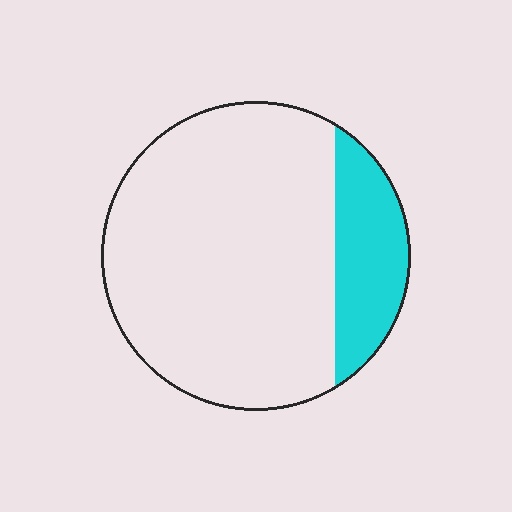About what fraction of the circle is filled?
About one fifth (1/5).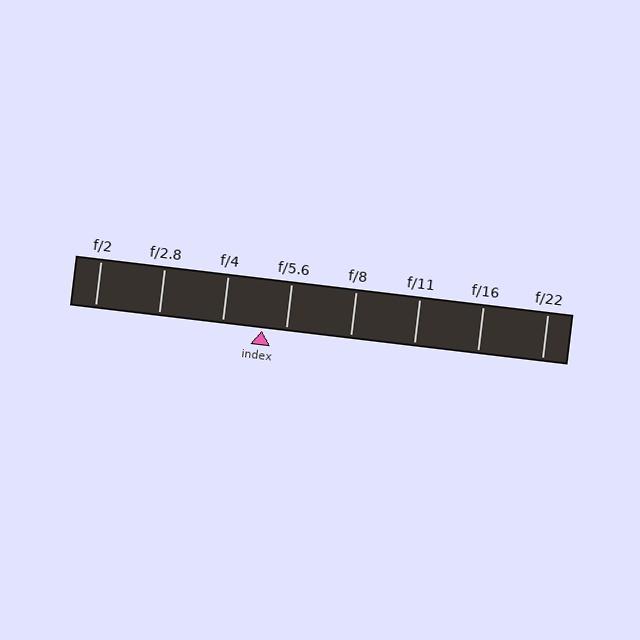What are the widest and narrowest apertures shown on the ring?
The widest aperture shown is f/2 and the narrowest is f/22.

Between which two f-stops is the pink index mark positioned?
The index mark is between f/4 and f/5.6.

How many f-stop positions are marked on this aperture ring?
There are 8 f-stop positions marked.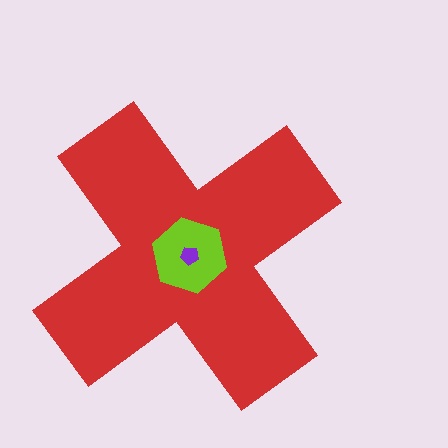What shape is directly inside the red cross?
The lime hexagon.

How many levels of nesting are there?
3.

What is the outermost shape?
The red cross.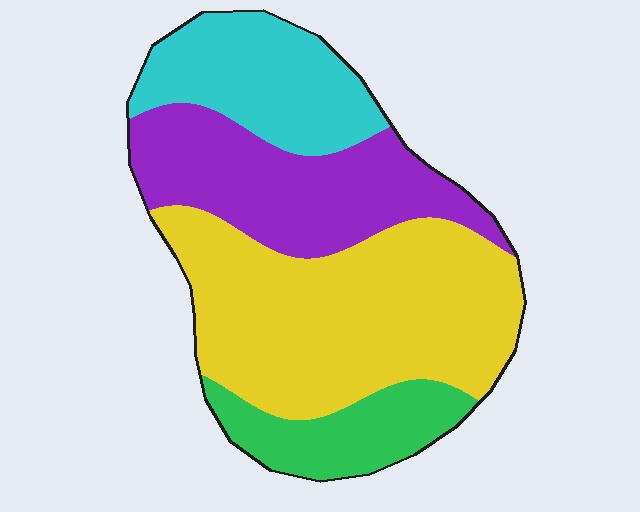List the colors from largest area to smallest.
From largest to smallest: yellow, purple, cyan, green.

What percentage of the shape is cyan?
Cyan covers 19% of the shape.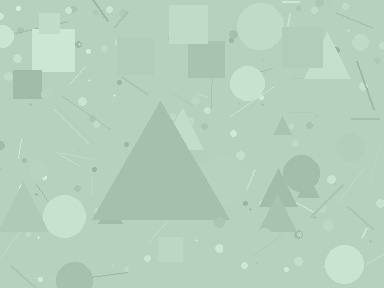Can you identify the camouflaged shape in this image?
The camouflaged shape is a triangle.